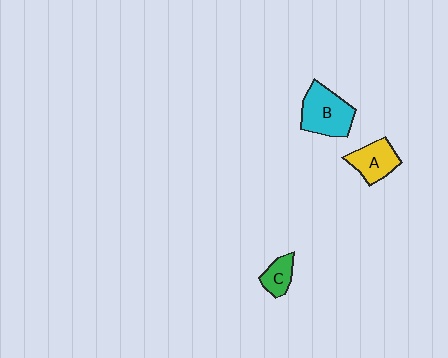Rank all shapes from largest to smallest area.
From largest to smallest: B (cyan), A (yellow), C (green).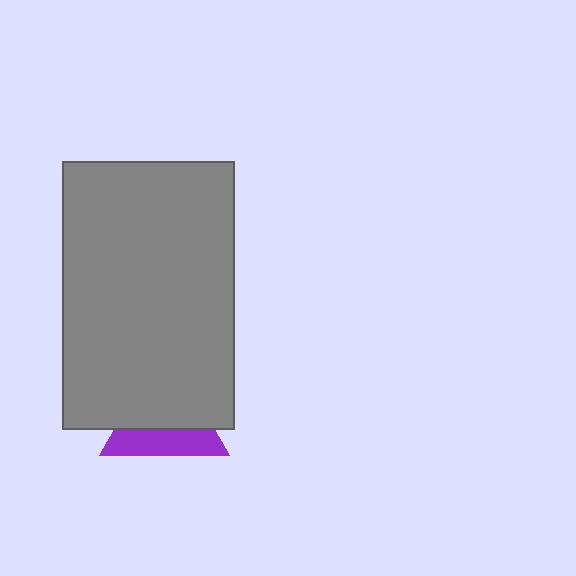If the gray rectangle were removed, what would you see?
You would see the complete purple triangle.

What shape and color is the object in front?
The object in front is a gray rectangle.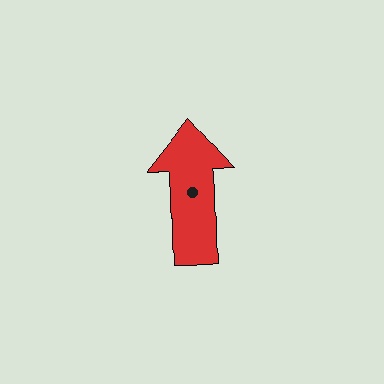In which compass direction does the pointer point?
North.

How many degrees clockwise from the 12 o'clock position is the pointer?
Approximately 358 degrees.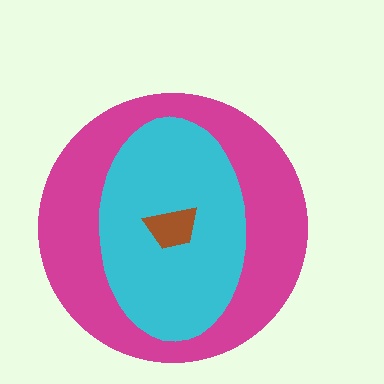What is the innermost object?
The brown trapezoid.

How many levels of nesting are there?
3.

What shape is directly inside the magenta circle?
The cyan ellipse.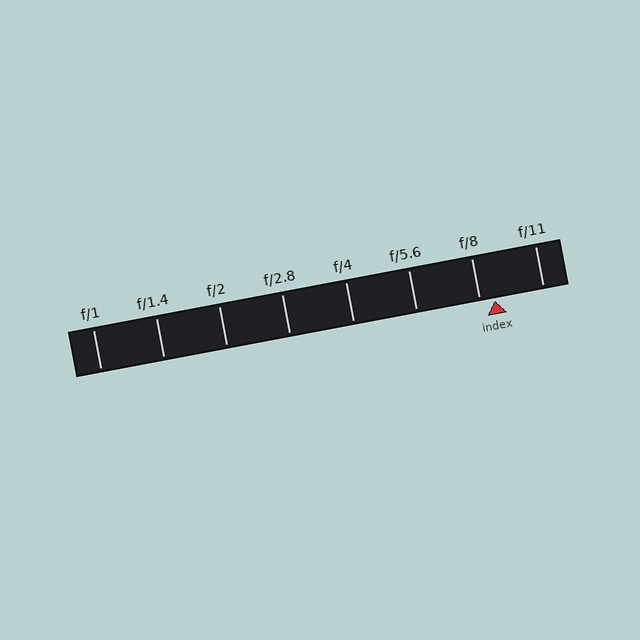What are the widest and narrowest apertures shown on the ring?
The widest aperture shown is f/1 and the narrowest is f/11.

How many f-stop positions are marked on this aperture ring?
There are 8 f-stop positions marked.